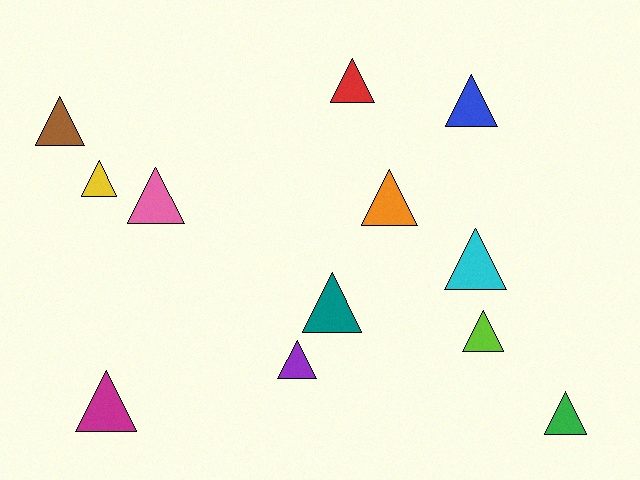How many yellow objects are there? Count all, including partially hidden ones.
There is 1 yellow object.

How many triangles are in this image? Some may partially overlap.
There are 12 triangles.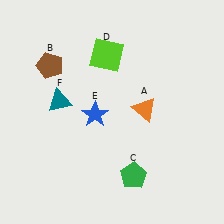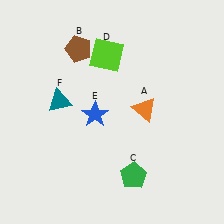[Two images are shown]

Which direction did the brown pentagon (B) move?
The brown pentagon (B) moved right.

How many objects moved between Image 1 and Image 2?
1 object moved between the two images.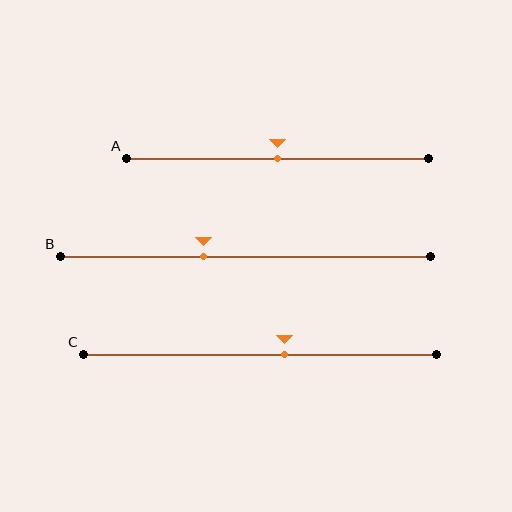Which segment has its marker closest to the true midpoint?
Segment A has its marker closest to the true midpoint.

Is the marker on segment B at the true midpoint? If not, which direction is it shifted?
No, the marker on segment B is shifted to the left by about 11% of the segment length.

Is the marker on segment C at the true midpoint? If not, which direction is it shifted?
No, the marker on segment C is shifted to the right by about 7% of the segment length.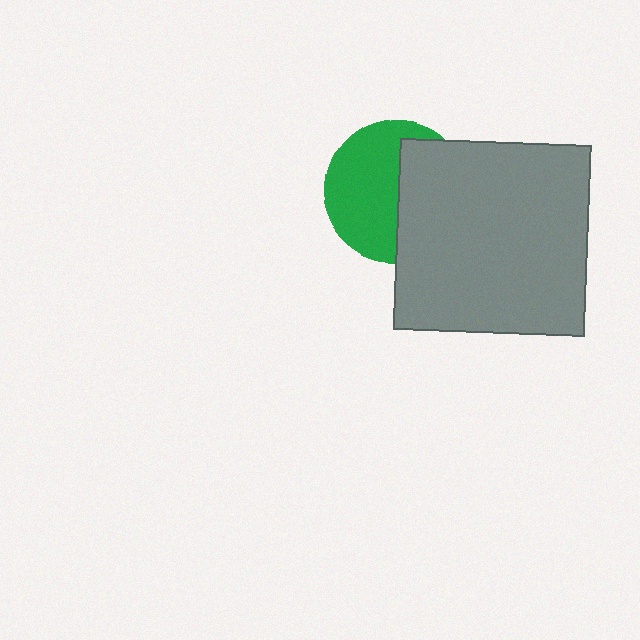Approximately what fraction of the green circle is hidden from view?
Roughly 44% of the green circle is hidden behind the gray square.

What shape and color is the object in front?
The object in front is a gray square.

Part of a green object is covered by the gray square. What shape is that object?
It is a circle.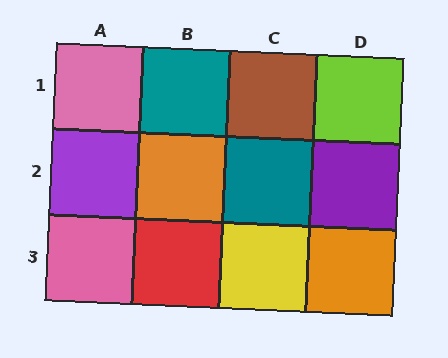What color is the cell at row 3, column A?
Pink.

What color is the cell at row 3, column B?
Red.